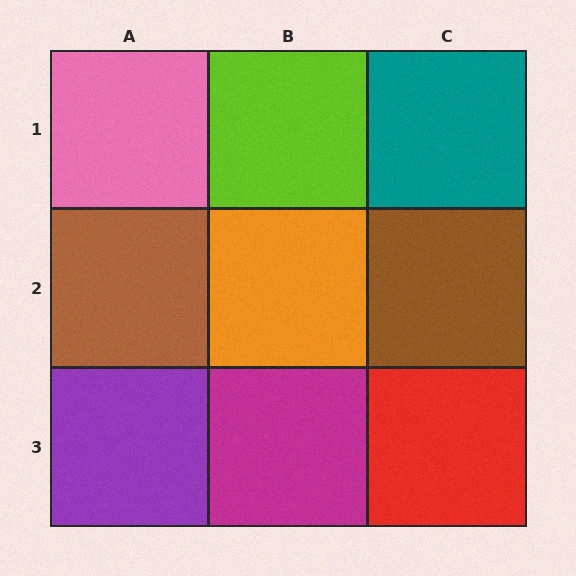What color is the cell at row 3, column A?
Purple.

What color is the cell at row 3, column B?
Magenta.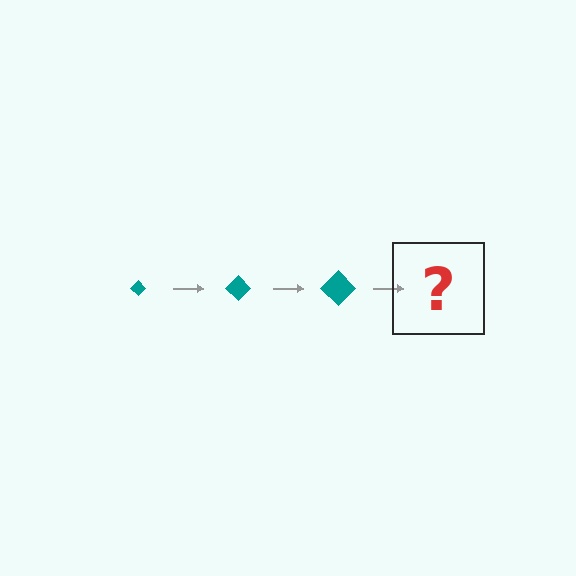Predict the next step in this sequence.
The next step is a teal diamond, larger than the previous one.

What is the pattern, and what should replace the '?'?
The pattern is that the diamond gets progressively larger each step. The '?' should be a teal diamond, larger than the previous one.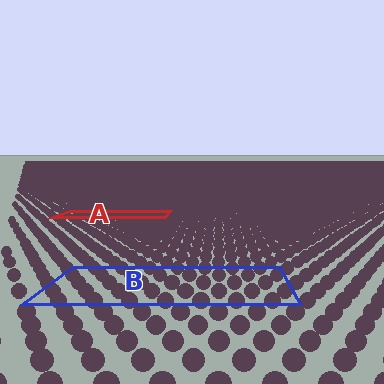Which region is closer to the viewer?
Region B is closer. The texture elements there are larger and more spread out.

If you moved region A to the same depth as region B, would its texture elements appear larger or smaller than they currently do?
They would appear larger. At a closer depth, the same texture elements are projected at a bigger on-screen size.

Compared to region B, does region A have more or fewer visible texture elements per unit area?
Region A has more texture elements per unit area — they are packed more densely because it is farther away.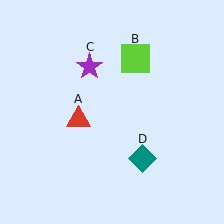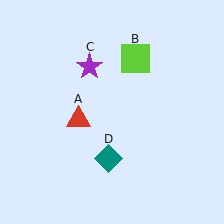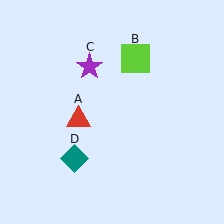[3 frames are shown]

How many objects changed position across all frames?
1 object changed position: teal diamond (object D).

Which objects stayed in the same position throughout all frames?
Red triangle (object A) and lime square (object B) and purple star (object C) remained stationary.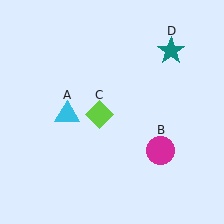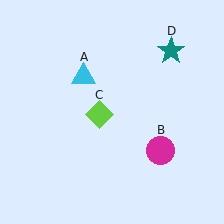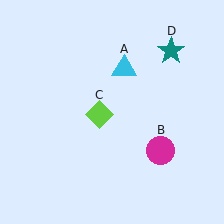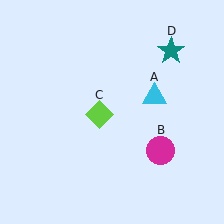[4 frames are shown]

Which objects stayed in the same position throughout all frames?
Magenta circle (object B) and lime diamond (object C) and teal star (object D) remained stationary.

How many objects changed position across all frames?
1 object changed position: cyan triangle (object A).